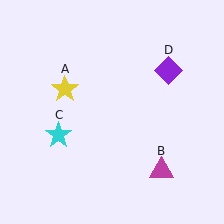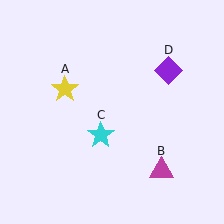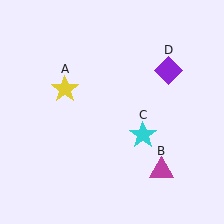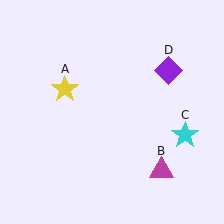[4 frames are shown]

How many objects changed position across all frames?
1 object changed position: cyan star (object C).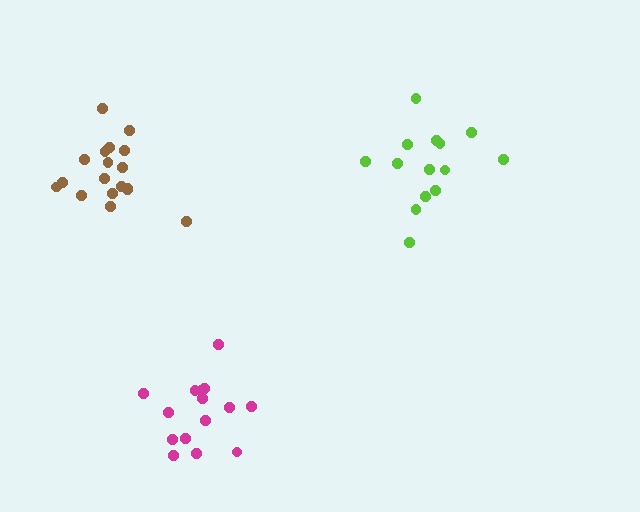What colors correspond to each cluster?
The clusters are colored: magenta, lime, brown.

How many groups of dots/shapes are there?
There are 3 groups.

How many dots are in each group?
Group 1: 15 dots, Group 2: 14 dots, Group 3: 18 dots (47 total).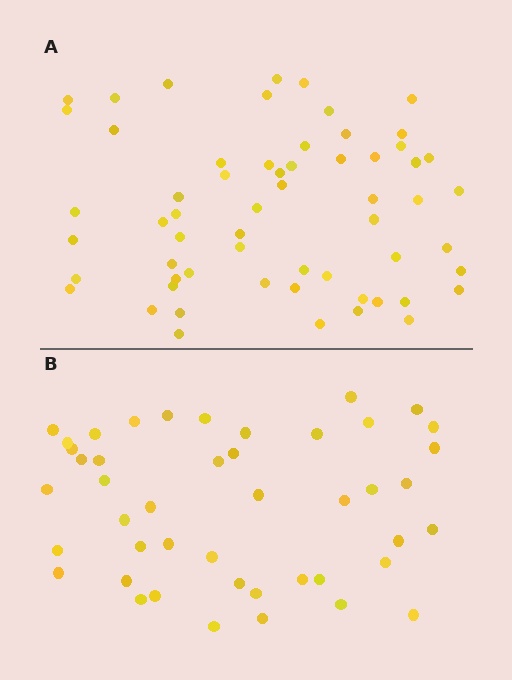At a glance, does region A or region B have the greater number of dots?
Region A (the top region) has more dots.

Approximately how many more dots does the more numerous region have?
Region A has approximately 15 more dots than region B.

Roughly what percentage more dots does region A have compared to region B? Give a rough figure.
About 35% more.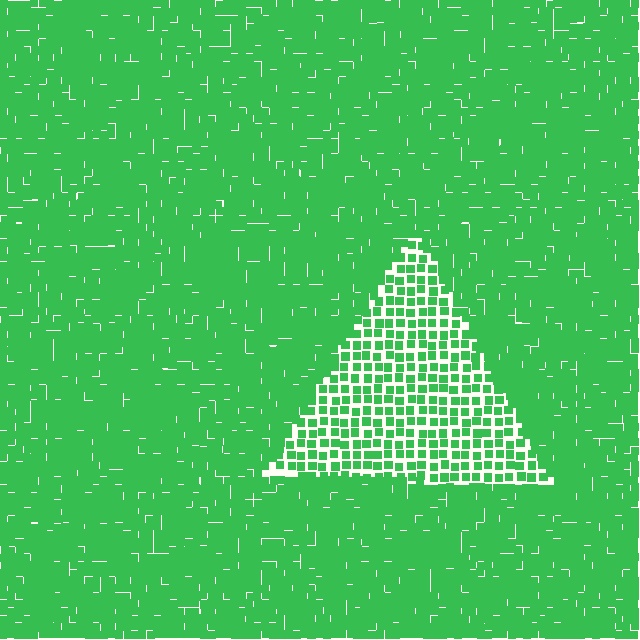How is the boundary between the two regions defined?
The boundary is defined by a change in element density (approximately 2.0x ratio). All elements are the same color, size, and shape.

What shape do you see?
I see a triangle.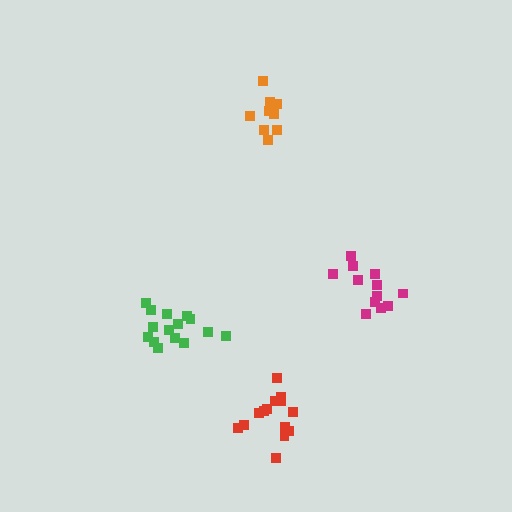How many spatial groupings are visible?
There are 4 spatial groupings.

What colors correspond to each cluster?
The clusters are colored: red, green, magenta, orange.